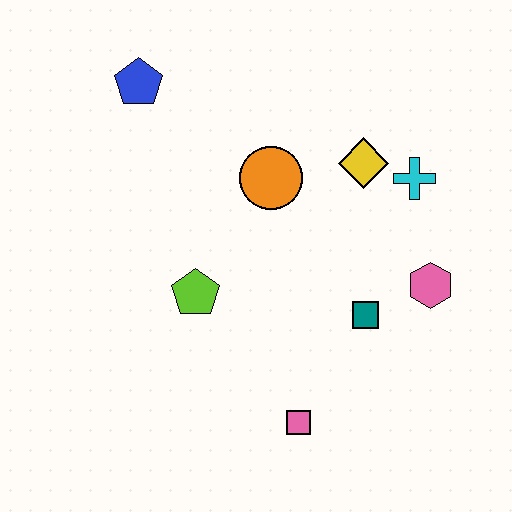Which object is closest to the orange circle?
The yellow diamond is closest to the orange circle.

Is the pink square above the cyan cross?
No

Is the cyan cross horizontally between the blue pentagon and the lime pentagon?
No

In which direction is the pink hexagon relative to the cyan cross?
The pink hexagon is below the cyan cross.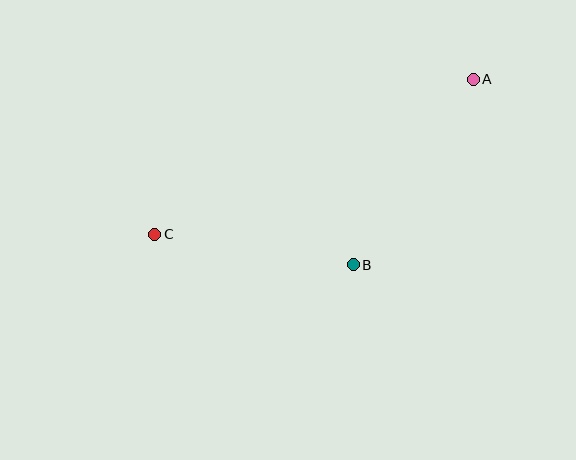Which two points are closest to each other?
Points B and C are closest to each other.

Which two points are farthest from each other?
Points A and C are farthest from each other.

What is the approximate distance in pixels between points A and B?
The distance between A and B is approximately 221 pixels.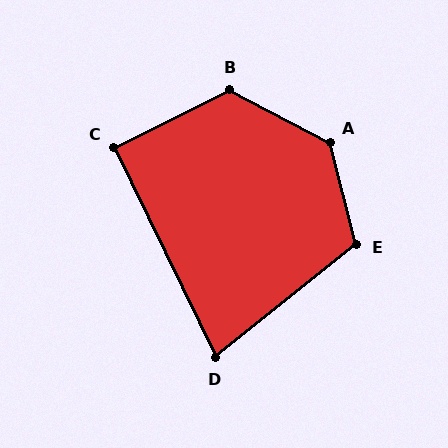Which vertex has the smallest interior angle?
D, at approximately 77 degrees.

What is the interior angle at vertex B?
Approximately 126 degrees (obtuse).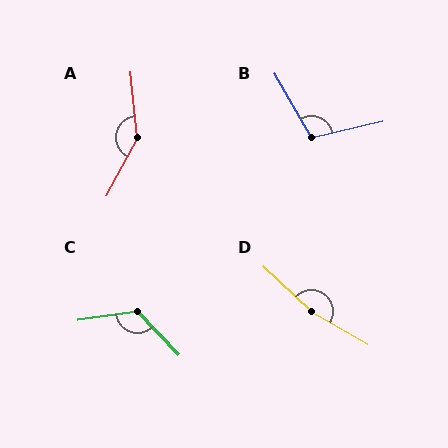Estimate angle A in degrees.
Approximately 146 degrees.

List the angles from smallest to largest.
B (106°), C (126°), A (146°), D (166°).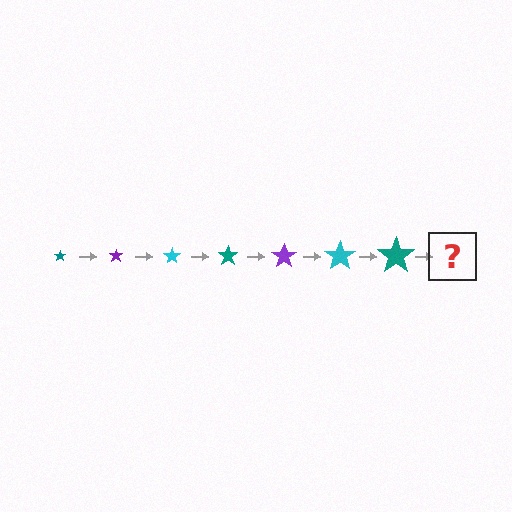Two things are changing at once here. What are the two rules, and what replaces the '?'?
The two rules are that the star grows larger each step and the color cycles through teal, purple, and cyan. The '?' should be a purple star, larger than the previous one.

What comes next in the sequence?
The next element should be a purple star, larger than the previous one.